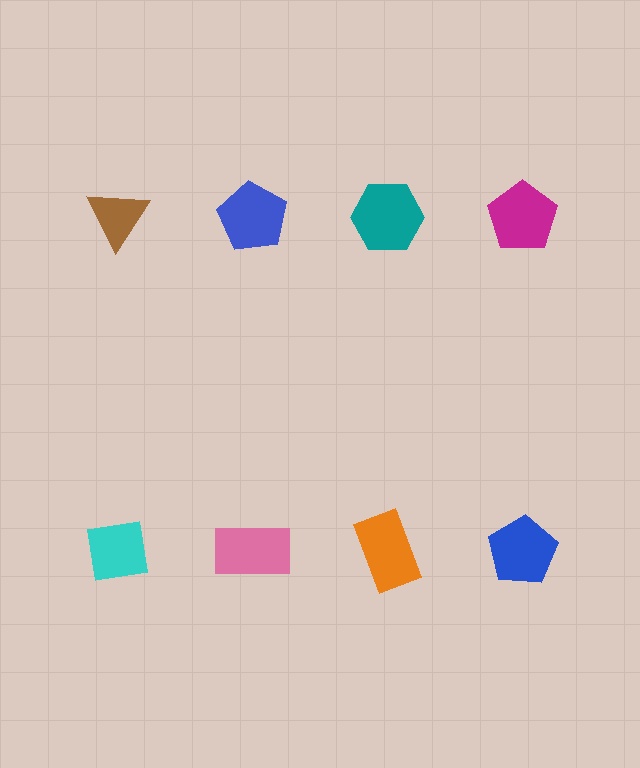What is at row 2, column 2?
A pink rectangle.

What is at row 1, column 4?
A magenta pentagon.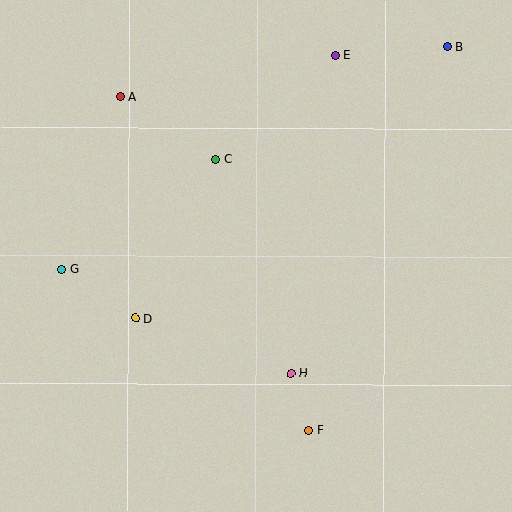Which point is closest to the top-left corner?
Point A is closest to the top-left corner.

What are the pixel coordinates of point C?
Point C is at (216, 159).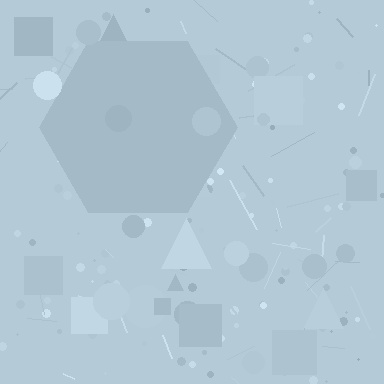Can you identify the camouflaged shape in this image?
The camouflaged shape is a hexagon.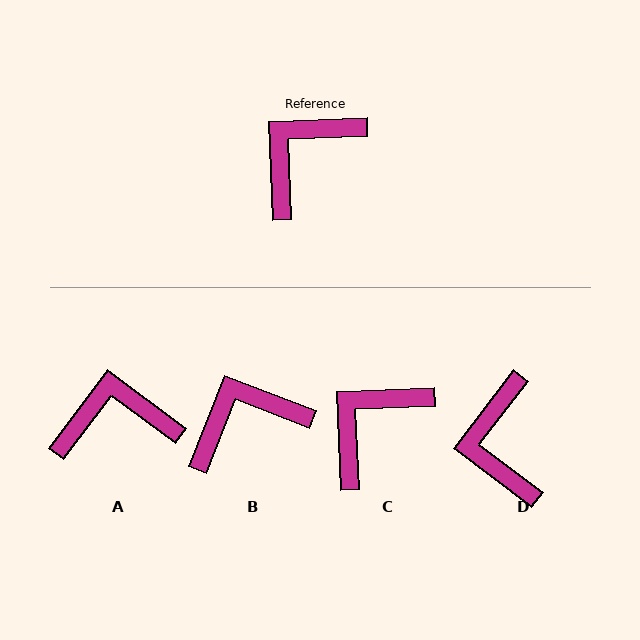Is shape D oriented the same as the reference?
No, it is off by about 50 degrees.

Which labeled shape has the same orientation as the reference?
C.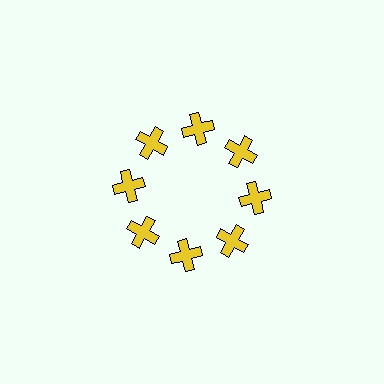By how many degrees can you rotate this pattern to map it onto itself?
The pattern maps onto itself every 45 degrees of rotation.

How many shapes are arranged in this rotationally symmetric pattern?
There are 8 shapes, arranged in 8 groups of 1.